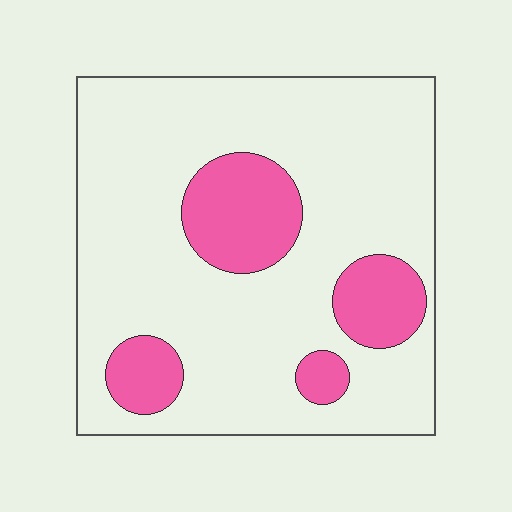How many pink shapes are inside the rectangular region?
4.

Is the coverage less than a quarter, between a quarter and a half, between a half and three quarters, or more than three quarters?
Less than a quarter.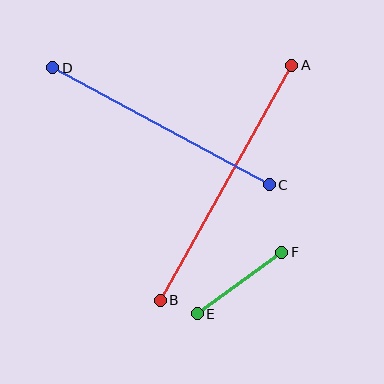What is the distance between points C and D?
The distance is approximately 246 pixels.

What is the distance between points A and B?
The distance is approximately 269 pixels.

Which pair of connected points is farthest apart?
Points A and B are farthest apart.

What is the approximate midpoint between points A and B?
The midpoint is at approximately (226, 183) pixels.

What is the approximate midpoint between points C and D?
The midpoint is at approximately (161, 126) pixels.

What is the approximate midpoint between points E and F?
The midpoint is at approximately (240, 283) pixels.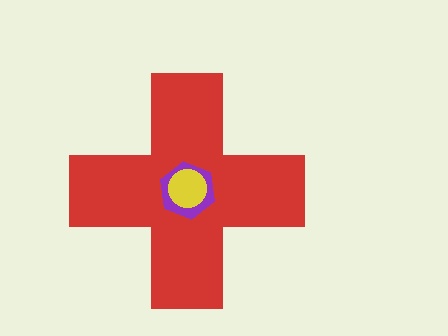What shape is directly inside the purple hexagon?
The yellow circle.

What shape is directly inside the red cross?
The purple hexagon.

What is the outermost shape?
The red cross.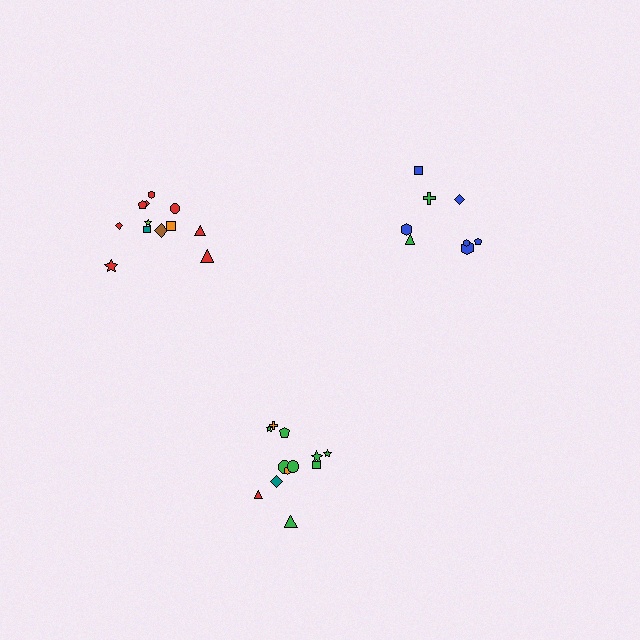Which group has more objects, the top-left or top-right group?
The top-left group.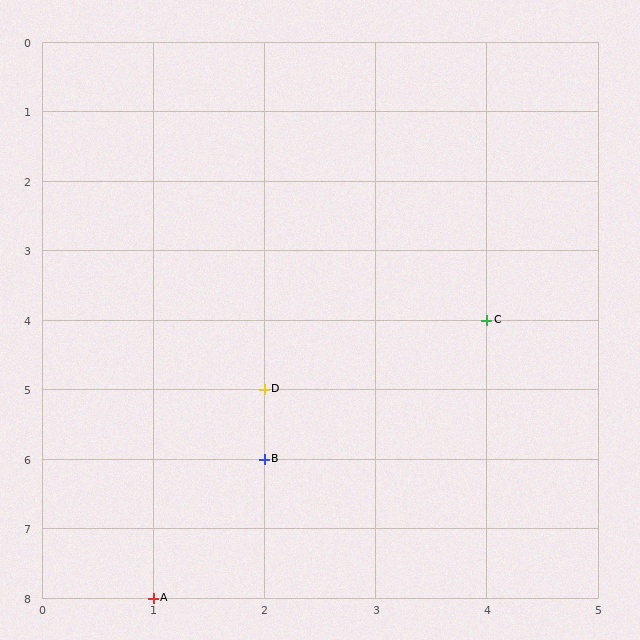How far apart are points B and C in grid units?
Points B and C are 2 columns and 2 rows apart (about 2.8 grid units diagonally).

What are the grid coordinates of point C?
Point C is at grid coordinates (4, 4).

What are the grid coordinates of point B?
Point B is at grid coordinates (2, 6).